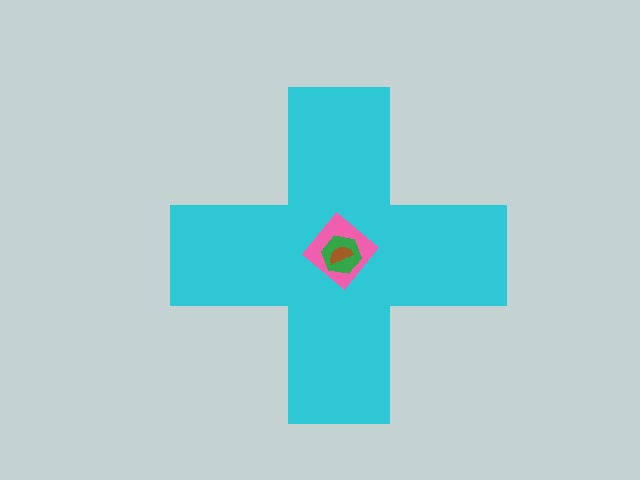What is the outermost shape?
The cyan cross.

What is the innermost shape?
The brown semicircle.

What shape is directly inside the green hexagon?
The brown semicircle.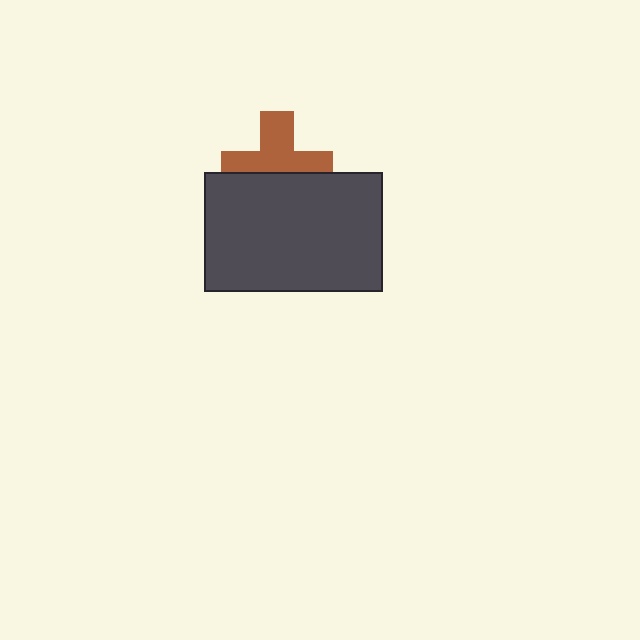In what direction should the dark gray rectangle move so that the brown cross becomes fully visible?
The dark gray rectangle should move down. That is the shortest direction to clear the overlap and leave the brown cross fully visible.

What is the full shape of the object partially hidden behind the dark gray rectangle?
The partially hidden object is a brown cross.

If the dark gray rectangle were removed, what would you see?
You would see the complete brown cross.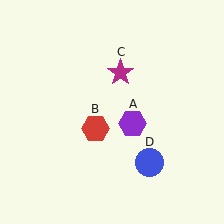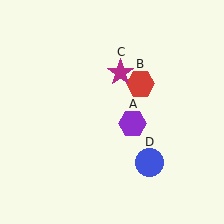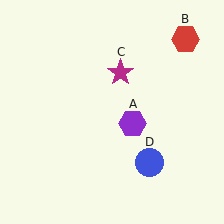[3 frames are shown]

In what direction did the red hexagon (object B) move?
The red hexagon (object B) moved up and to the right.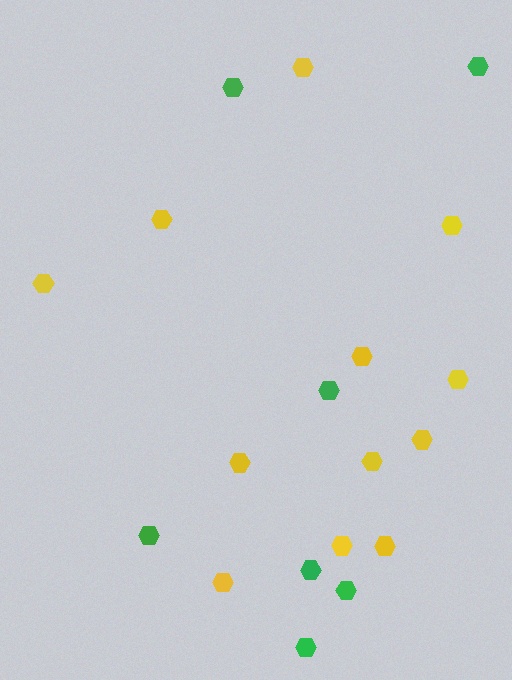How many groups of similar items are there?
There are 2 groups: one group of green hexagons (7) and one group of yellow hexagons (12).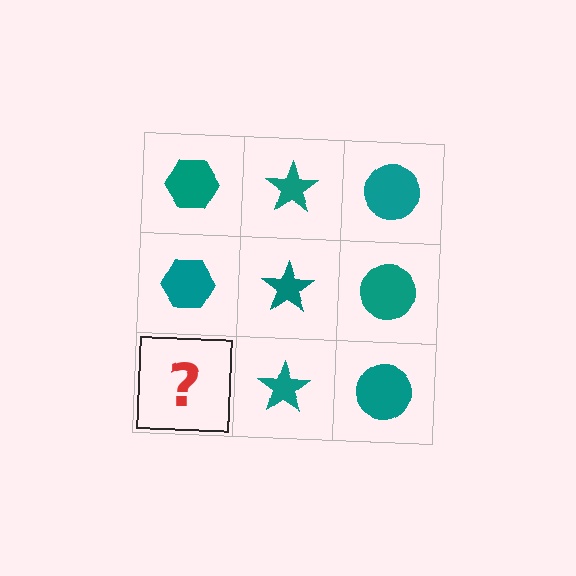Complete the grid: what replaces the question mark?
The question mark should be replaced with a teal hexagon.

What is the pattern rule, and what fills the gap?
The rule is that each column has a consistent shape. The gap should be filled with a teal hexagon.